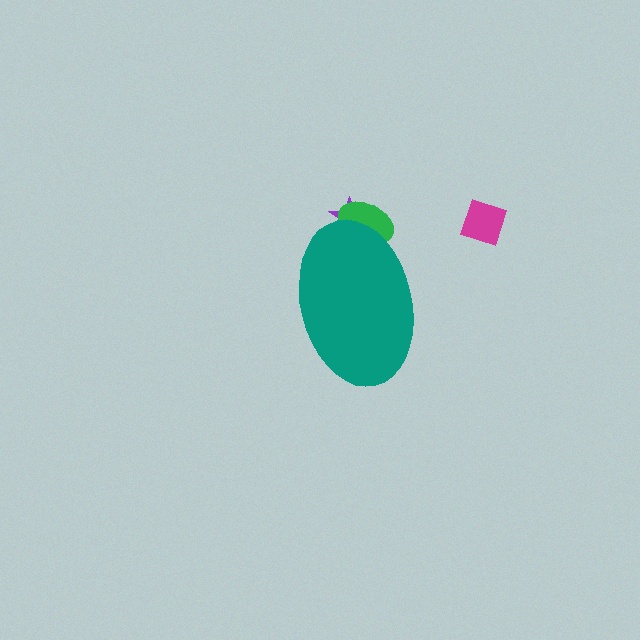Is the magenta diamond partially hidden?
No, the magenta diamond is fully visible.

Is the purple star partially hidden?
Yes, the purple star is partially hidden behind the teal ellipse.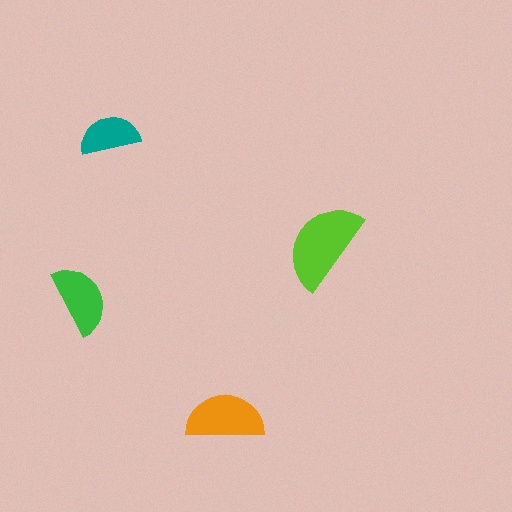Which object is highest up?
The teal semicircle is topmost.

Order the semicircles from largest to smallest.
the lime one, the orange one, the green one, the teal one.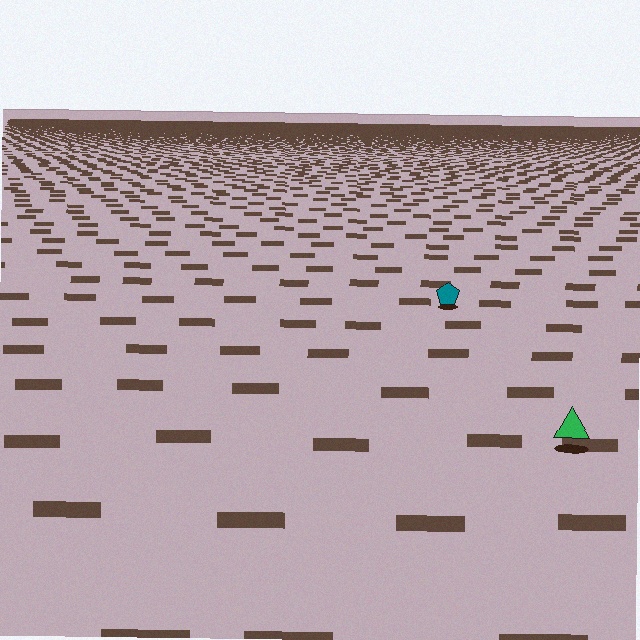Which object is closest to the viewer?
The green triangle is closest. The texture marks near it are larger and more spread out.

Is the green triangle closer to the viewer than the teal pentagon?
Yes. The green triangle is closer — you can tell from the texture gradient: the ground texture is coarser near it.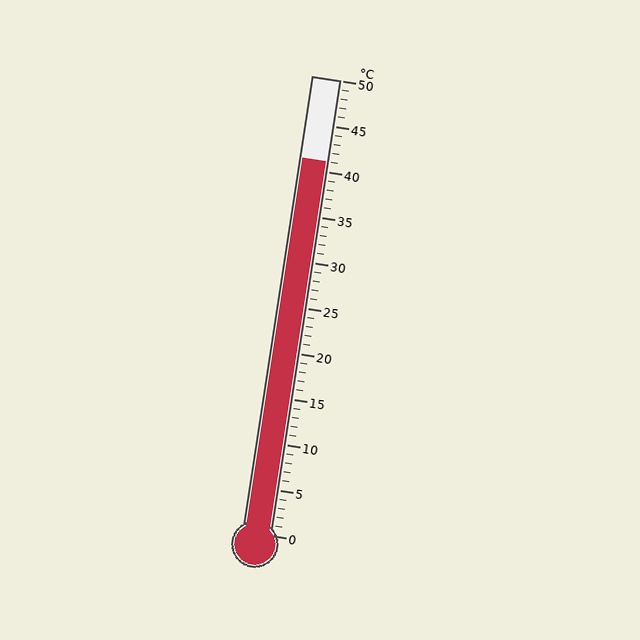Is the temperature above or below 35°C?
The temperature is above 35°C.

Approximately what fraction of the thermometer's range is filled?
The thermometer is filled to approximately 80% of its range.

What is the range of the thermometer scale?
The thermometer scale ranges from 0°C to 50°C.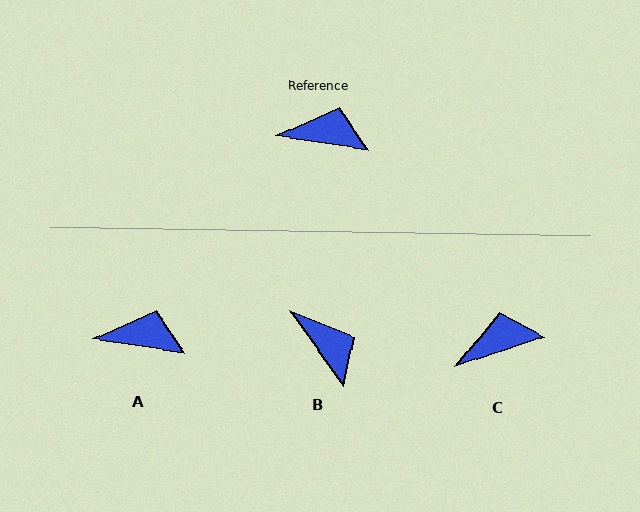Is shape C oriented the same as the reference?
No, it is off by about 27 degrees.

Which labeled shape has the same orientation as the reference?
A.